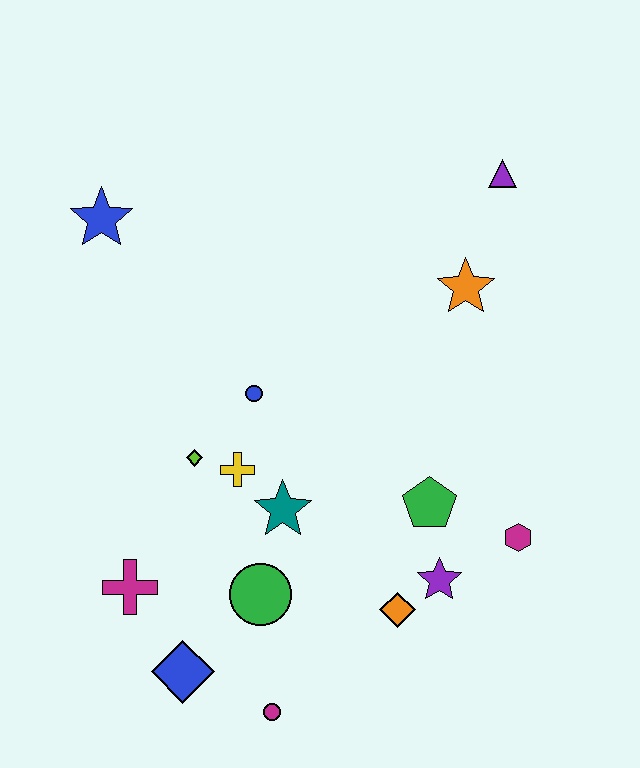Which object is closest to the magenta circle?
The blue diamond is closest to the magenta circle.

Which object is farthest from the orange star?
The blue diamond is farthest from the orange star.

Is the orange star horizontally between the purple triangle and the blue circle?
Yes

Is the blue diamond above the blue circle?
No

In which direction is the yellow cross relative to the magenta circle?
The yellow cross is above the magenta circle.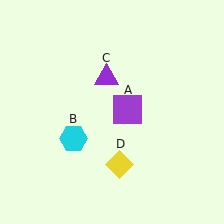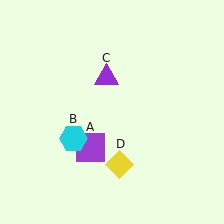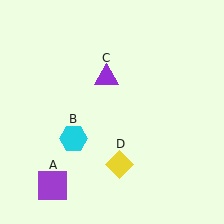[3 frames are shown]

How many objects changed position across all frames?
1 object changed position: purple square (object A).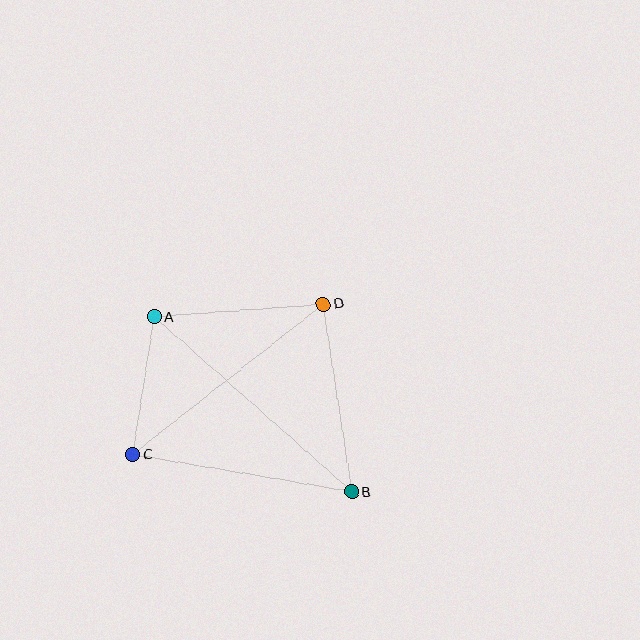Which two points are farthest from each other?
Points A and B are farthest from each other.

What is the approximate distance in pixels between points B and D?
The distance between B and D is approximately 190 pixels.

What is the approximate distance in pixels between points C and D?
The distance between C and D is approximately 243 pixels.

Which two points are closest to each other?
Points A and C are closest to each other.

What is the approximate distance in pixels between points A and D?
The distance between A and D is approximately 169 pixels.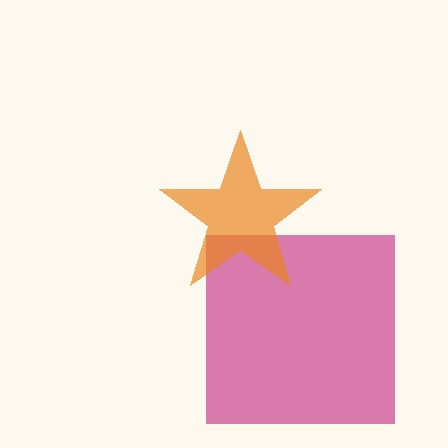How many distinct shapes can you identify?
There are 2 distinct shapes: a magenta square, an orange star.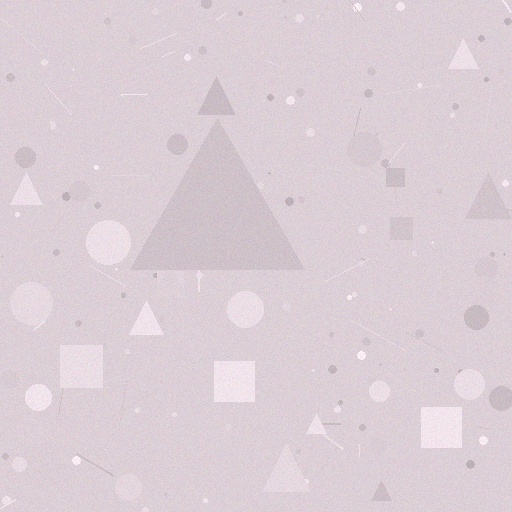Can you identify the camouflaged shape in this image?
The camouflaged shape is a triangle.